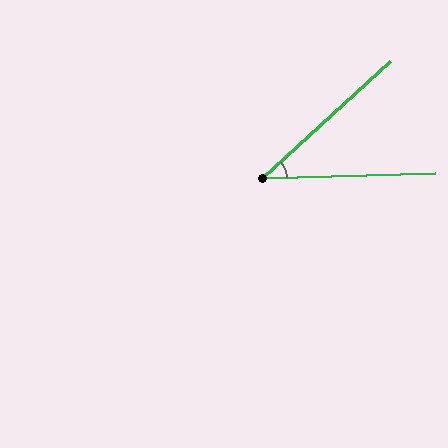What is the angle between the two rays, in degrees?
Approximately 41 degrees.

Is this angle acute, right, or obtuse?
It is acute.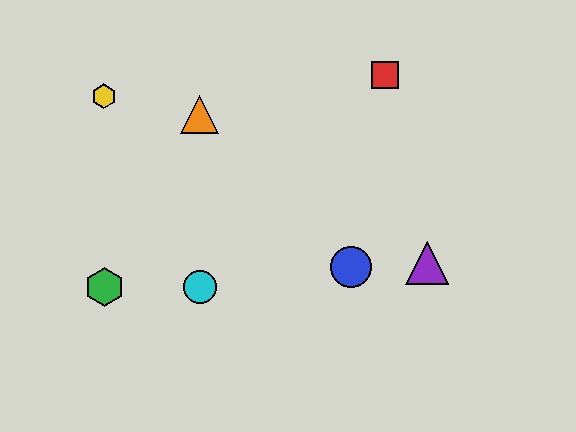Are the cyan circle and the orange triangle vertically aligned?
Yes, both are at x≈200.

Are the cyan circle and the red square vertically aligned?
No, the cyan circle is at x≈200 and the red square is at x≈385.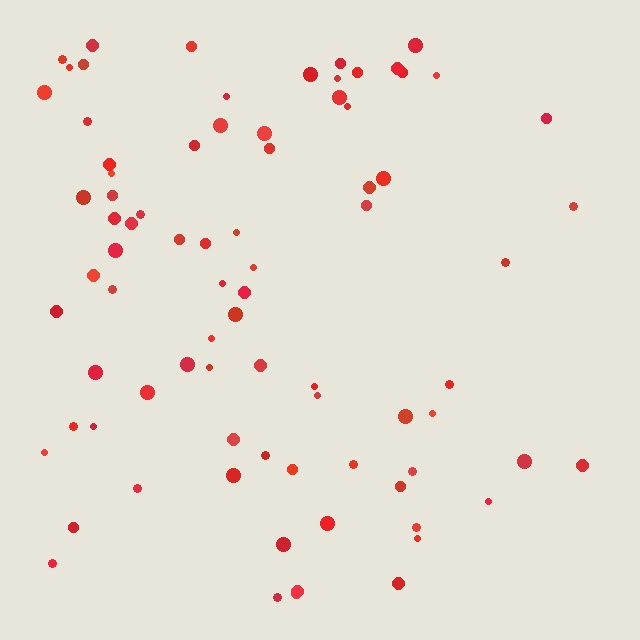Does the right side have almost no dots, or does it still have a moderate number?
Still a moderate number, just noticeably fewer than the left.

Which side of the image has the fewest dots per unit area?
The right.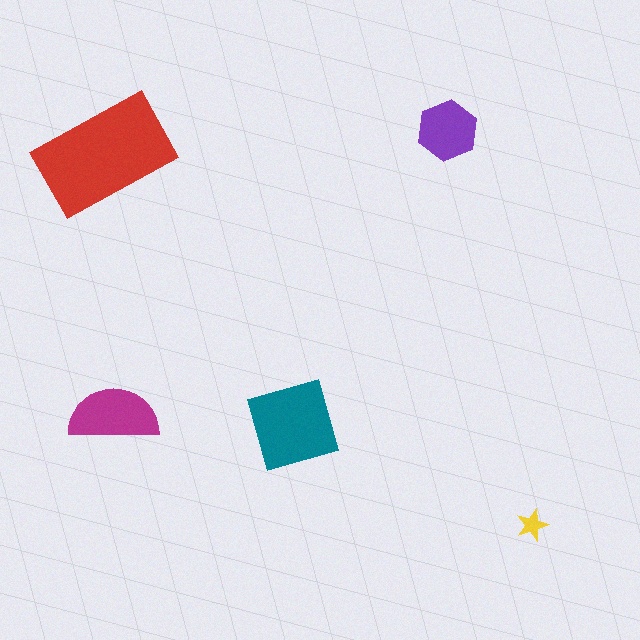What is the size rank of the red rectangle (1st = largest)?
1st.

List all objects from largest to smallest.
The red rectangle, the teal diamond, the magenta semicircle, the purple hexagon, the yellow star.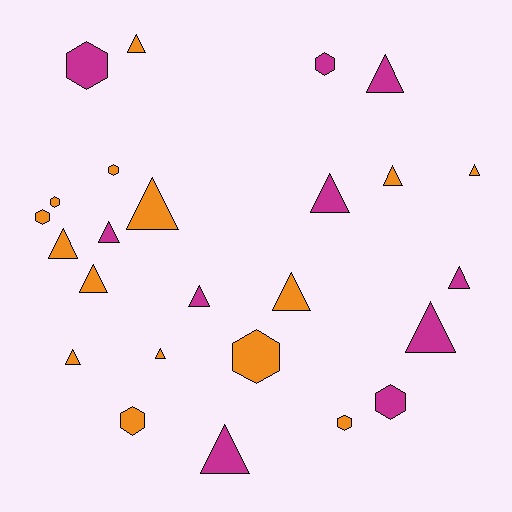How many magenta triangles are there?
There are 7 magenta triangles.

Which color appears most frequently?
Orange, with 15 objects.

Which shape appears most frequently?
Triangle, with 16 objects.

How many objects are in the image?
There are 25 objects.